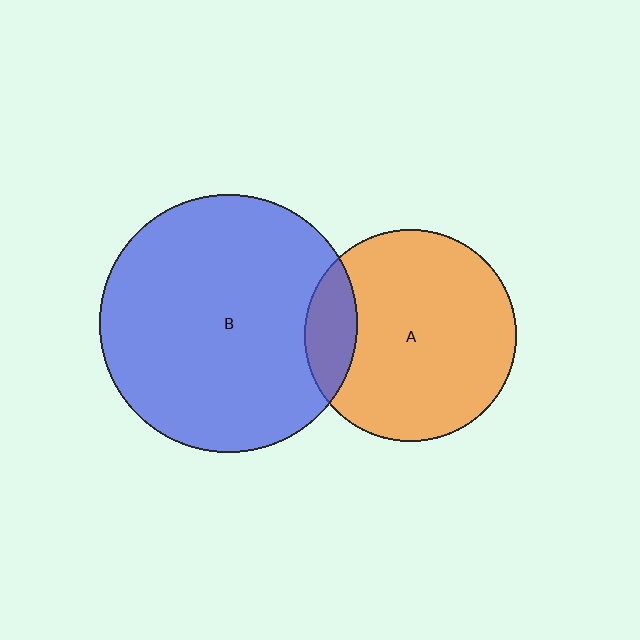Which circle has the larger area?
Circle B (blue).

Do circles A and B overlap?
Yes.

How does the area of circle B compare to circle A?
Approximately 1.5 times.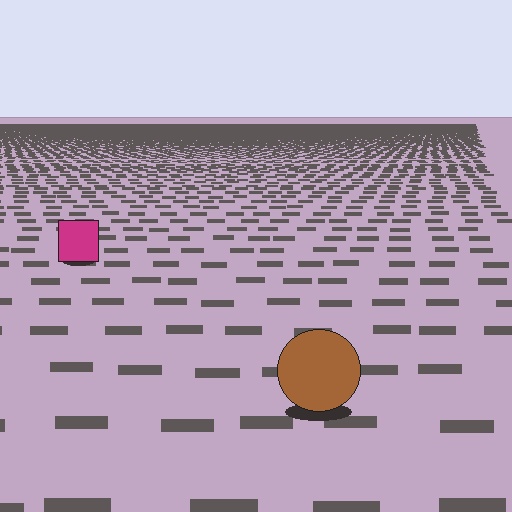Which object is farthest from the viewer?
The magenta square is farthest from the viewer. It appears smaller and the ground texture around it is denser.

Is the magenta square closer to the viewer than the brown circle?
No. The brown circle is closer — you can tell from the texture gradient: the ground texture is coarser near it.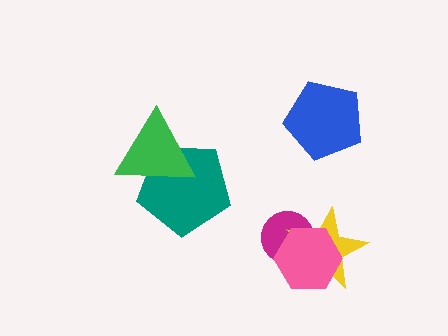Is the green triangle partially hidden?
No, no other shape covers it.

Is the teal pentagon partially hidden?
Yes, it is partially covered by another shape.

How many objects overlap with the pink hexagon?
2 objects overlap with the pink hexagon.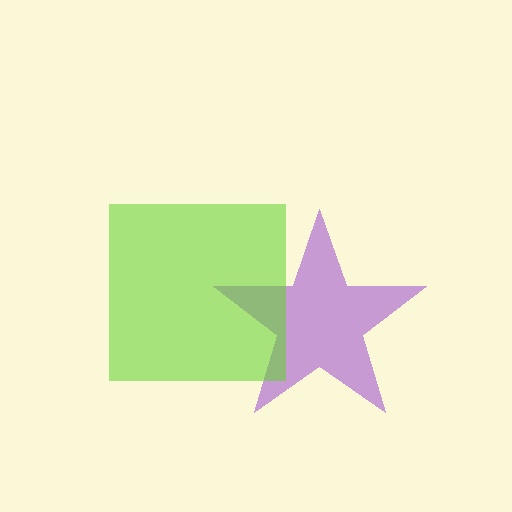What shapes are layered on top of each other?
The layered shapes are: a purple star, a lime square.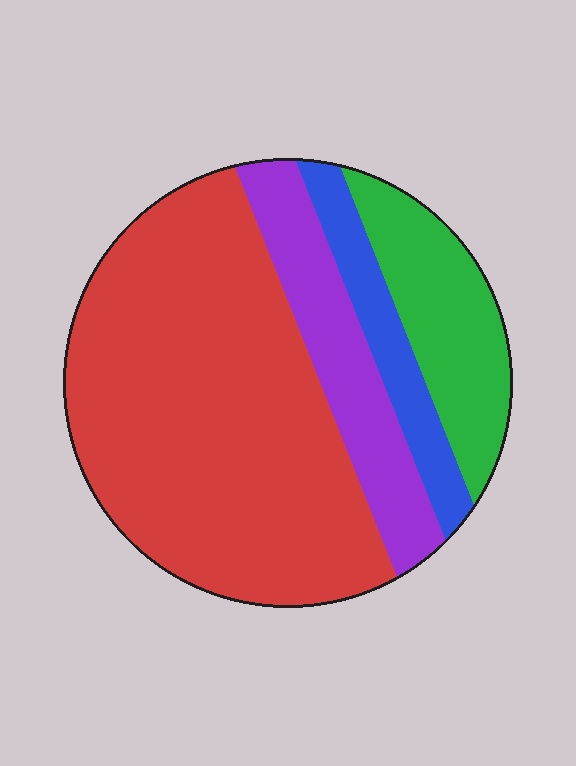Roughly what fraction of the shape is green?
Green takes up about one sixth (1/6) of the shape.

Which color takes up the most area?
Red, at roughly 60%.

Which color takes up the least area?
Blue, at roughly 10%.